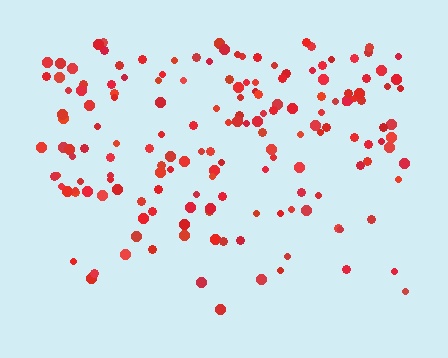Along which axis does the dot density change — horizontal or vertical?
Vertical.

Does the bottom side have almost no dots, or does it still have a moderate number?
Still a moderate number, just noticeably fewer than the top.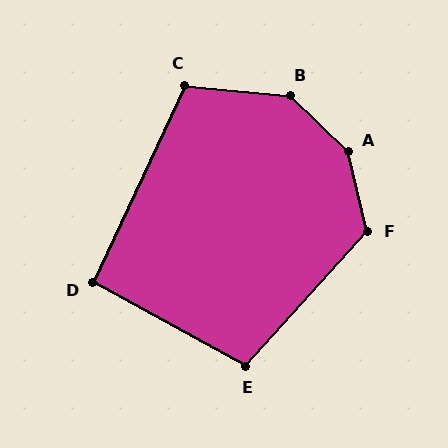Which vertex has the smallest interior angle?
D, at approximately 94 degrees.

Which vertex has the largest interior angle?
A, at approximately 147 degrees.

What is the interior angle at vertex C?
Approximately 109 degrees (obtuse).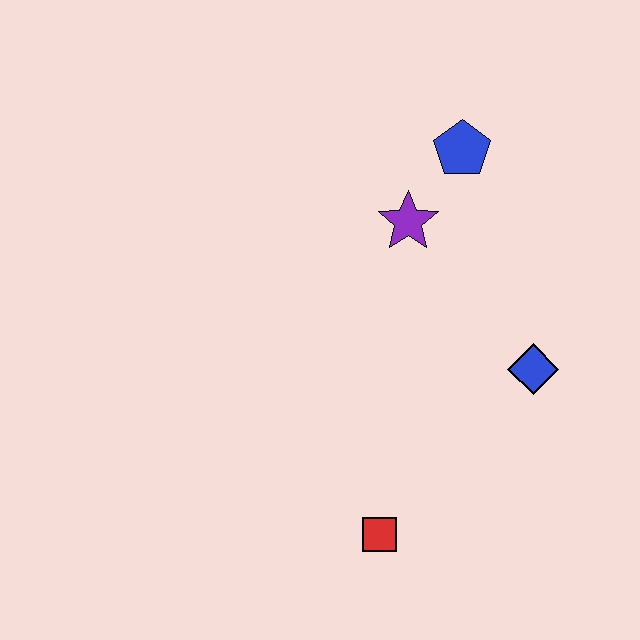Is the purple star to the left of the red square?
No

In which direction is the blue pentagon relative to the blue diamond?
The blue pentagon is above the blue diamond.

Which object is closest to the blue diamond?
The purple star is closest to the blue diamond.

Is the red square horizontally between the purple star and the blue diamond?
No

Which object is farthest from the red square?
The blue pentagon is farthest from the red square.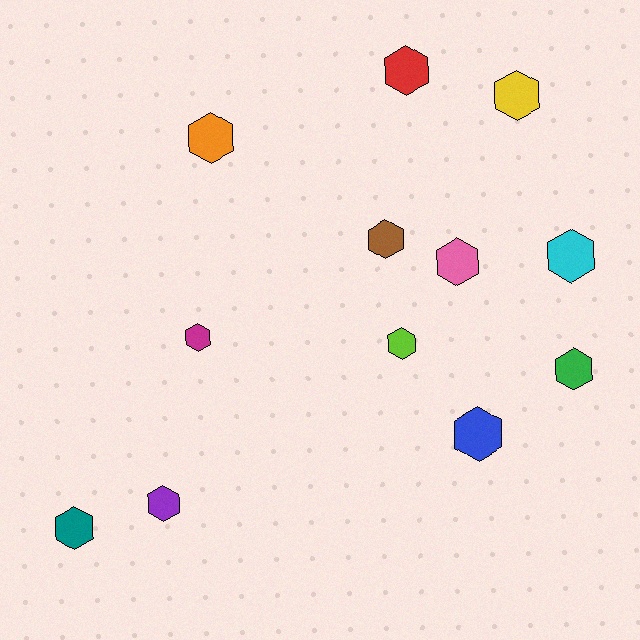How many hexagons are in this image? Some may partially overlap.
There are 12 hexagons.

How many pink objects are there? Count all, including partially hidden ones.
There is 1 pink object.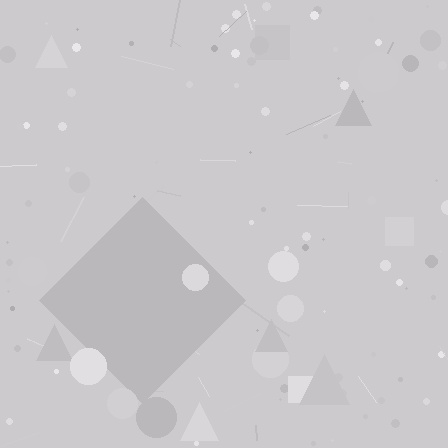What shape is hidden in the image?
A diamond is hidden in the image.